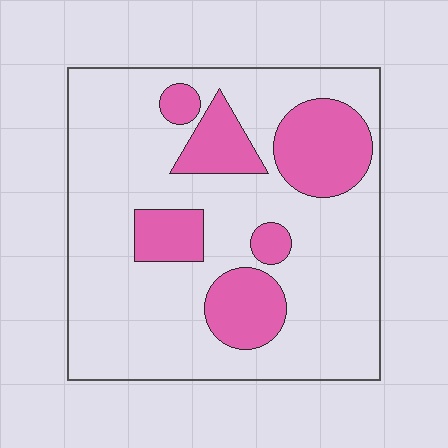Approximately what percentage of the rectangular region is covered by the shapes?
Approximately 25%.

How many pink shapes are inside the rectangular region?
6.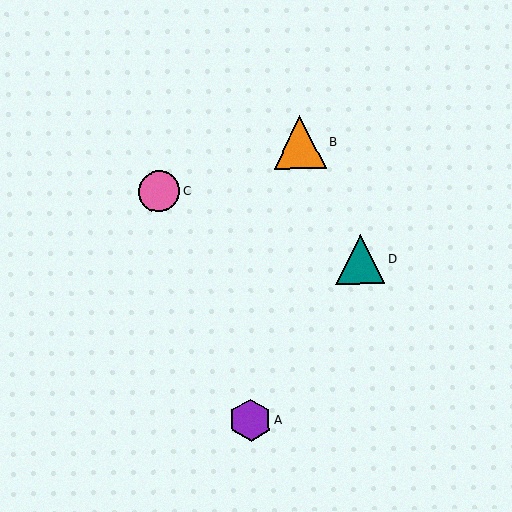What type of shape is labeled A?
Shape A is a purple hexagon.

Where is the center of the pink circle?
The center of the pink circle is at (159, 191).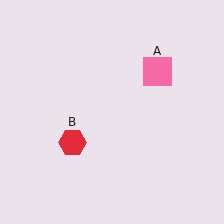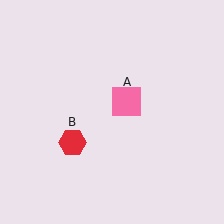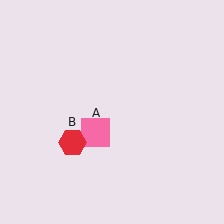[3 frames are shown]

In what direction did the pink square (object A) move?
The pink square (object A) moved down and to the left.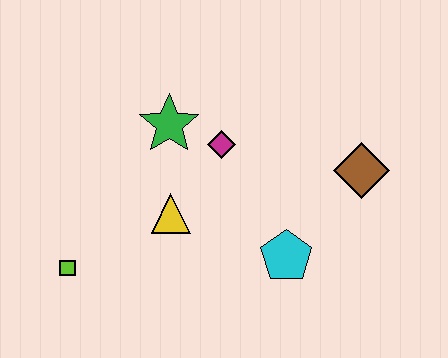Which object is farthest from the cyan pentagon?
The lime square is farthest from the cyan pentagon.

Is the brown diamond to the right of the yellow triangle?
Yes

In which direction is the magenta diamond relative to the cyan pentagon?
The magenta diamond is above the cyan pentagon.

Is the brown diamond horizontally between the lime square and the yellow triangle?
No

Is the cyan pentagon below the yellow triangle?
Yes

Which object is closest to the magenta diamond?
The green star is closest to the magenta diamond.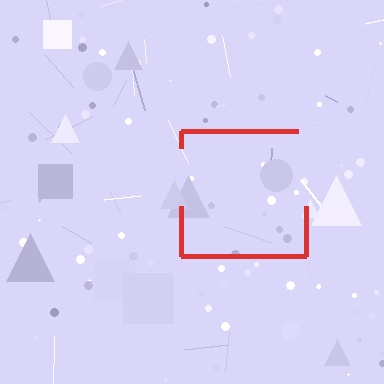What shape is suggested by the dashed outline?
The dashed outline suggests a square.